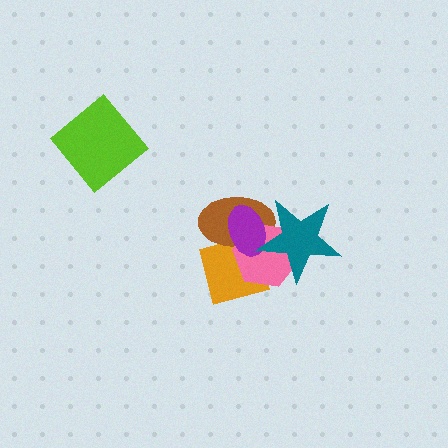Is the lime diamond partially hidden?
No, no other shape covers it.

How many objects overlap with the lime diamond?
0 objects overlap with the lime diamond.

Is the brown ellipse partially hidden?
Yes, it is partially covered by another shape.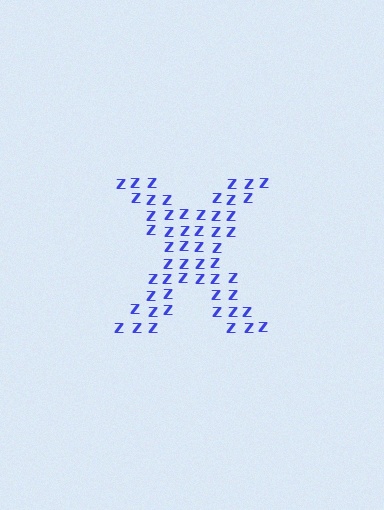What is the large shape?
The large shape is the letter X.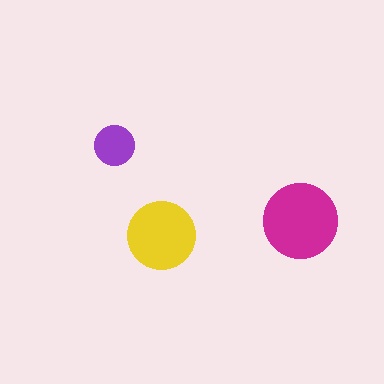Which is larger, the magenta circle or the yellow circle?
The magenta one.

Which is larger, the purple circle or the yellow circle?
The yellow one.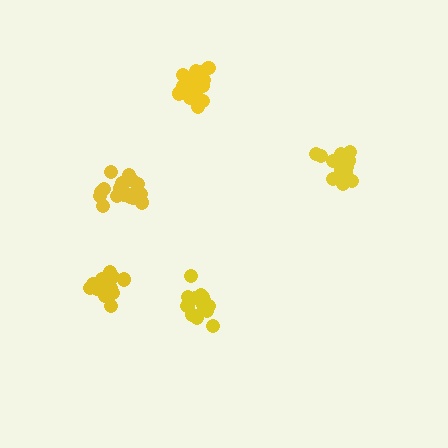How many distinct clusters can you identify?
There are 5 distinct clusters.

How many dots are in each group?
Group 1: 17 dots, Group 2: 20 dots, Group 3: 20 dots, Group 4: 14 dots, Group 5: 15 dots (86 total).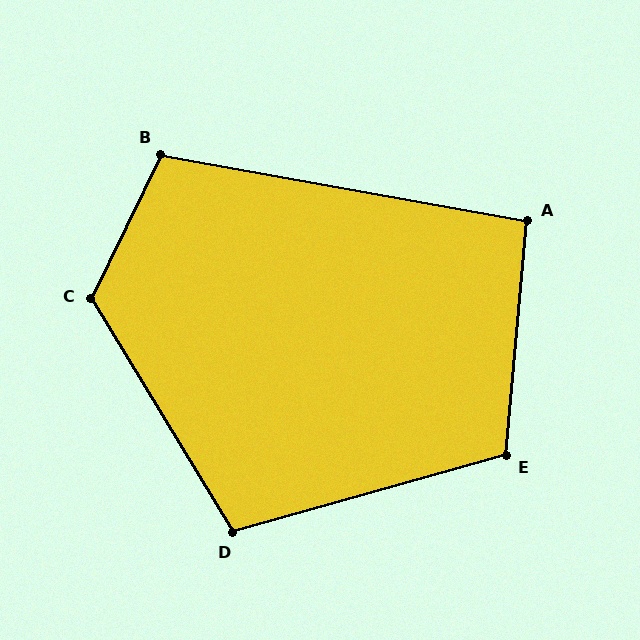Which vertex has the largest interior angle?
C, at approximately 123 degrees.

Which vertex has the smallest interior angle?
A, at approximately 95 degrees.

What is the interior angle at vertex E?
Approximately 111 degrees (obtuse).